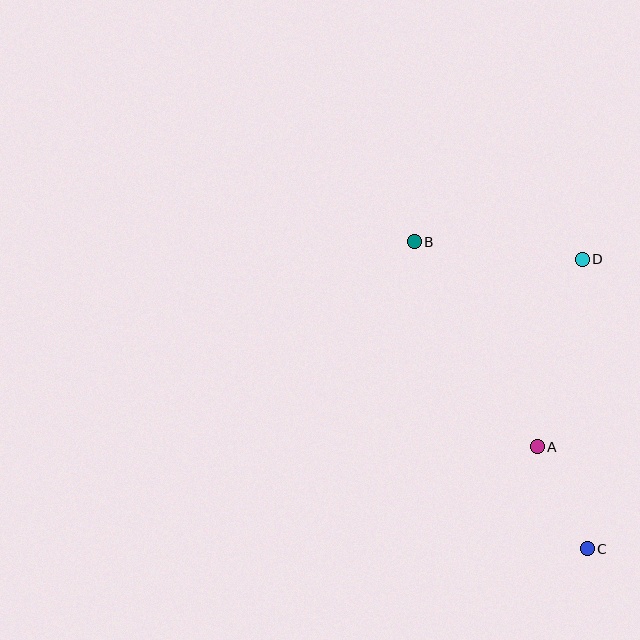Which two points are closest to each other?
Points A and C are closest to each other.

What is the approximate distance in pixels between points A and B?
The distance between A and B is approximately 239 pixels.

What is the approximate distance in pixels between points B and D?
The distance between B and D is approximately 169 pixels.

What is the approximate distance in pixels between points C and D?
The distance between C and D is approximately 290 pixels.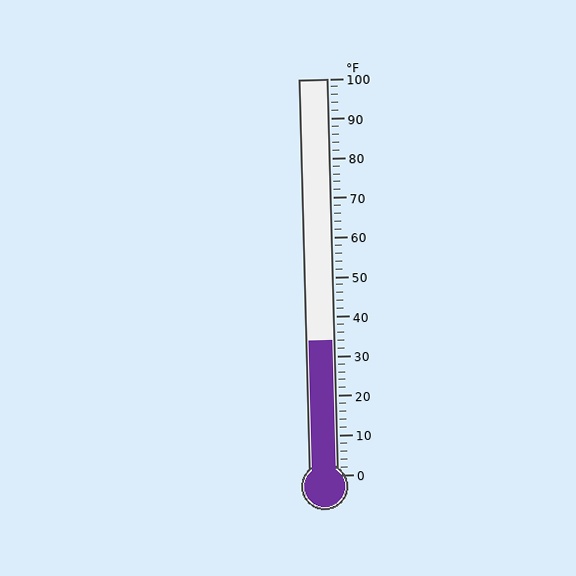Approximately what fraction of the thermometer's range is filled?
The thermometer is filled to approximately 35% of its range.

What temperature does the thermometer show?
The thermometer shows approximately 34°F.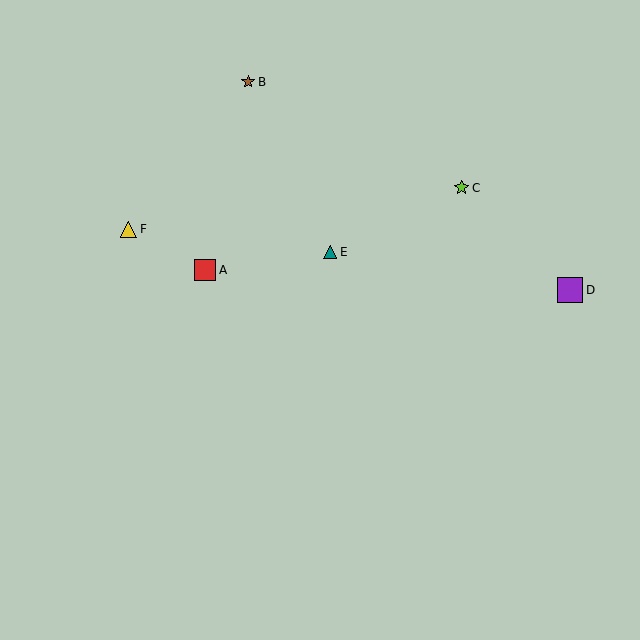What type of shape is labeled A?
Shape A is a red square.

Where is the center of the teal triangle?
The center of the teal triangle is at (330, 252).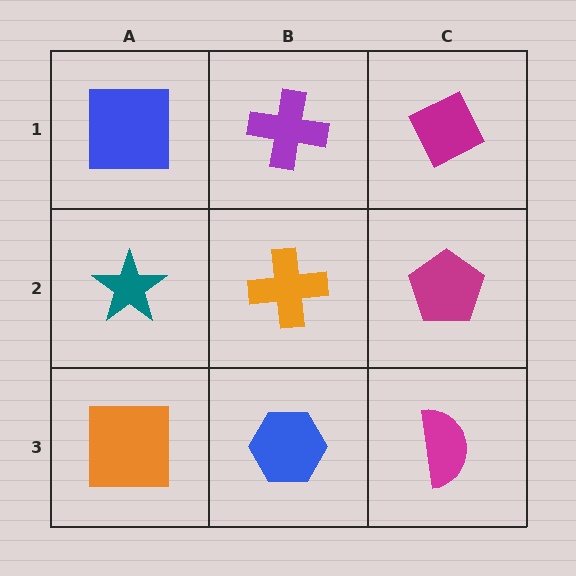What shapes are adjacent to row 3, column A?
A teal star (row 2, column A), a blue hexagon (row 3, column B).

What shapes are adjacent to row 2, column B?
A purple cross (row 1, column B), a blue hexagon (row 3, column B), a teal star (row 2, column A), a magenta pentagon (row 2, column C).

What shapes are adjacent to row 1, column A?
A teal star (row 2, column A), a purple cross (row 1, column B).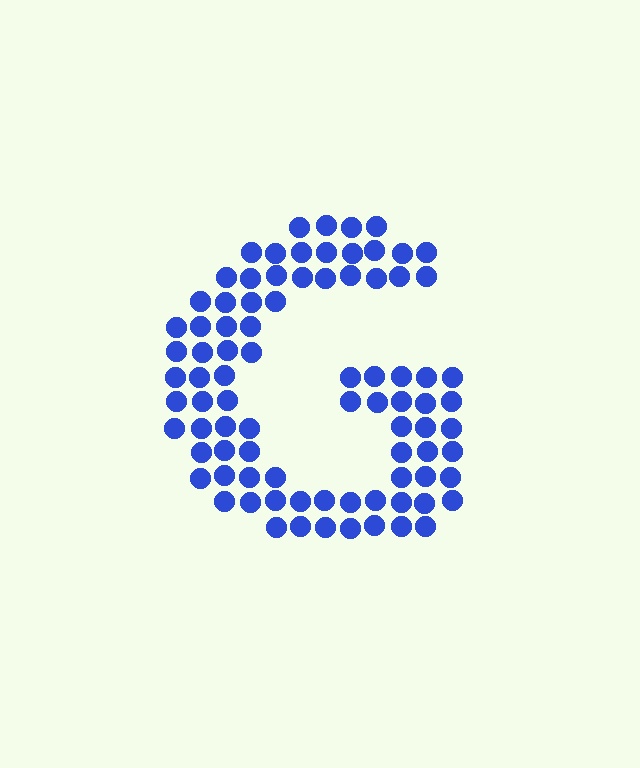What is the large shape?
The large shape is the letter G.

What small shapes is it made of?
It is made of small circles.